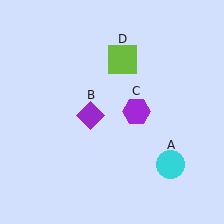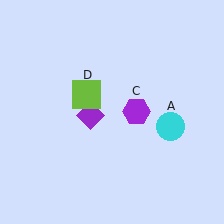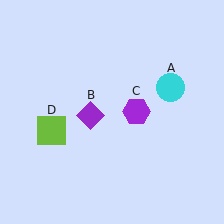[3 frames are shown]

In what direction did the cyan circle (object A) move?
The cyan circle (object A) moved up.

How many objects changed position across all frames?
2 objects changed position: cyan circle (object A), lime square (object D).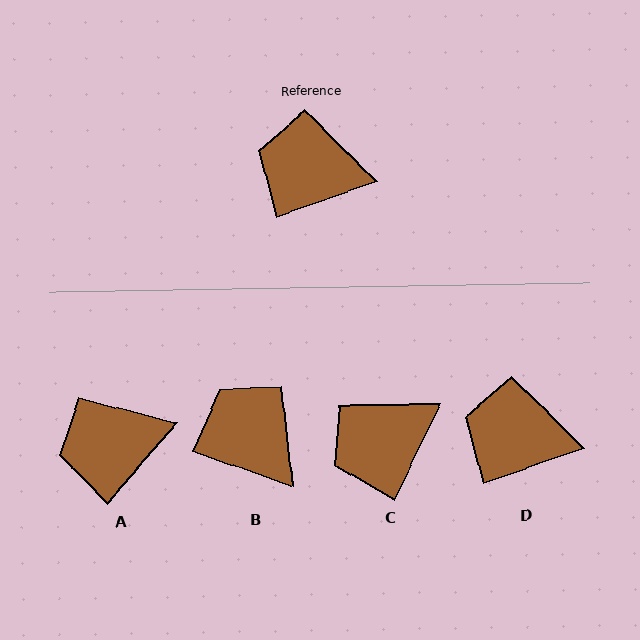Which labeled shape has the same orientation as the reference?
D.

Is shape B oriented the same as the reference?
No, it is off by about 39 degrees.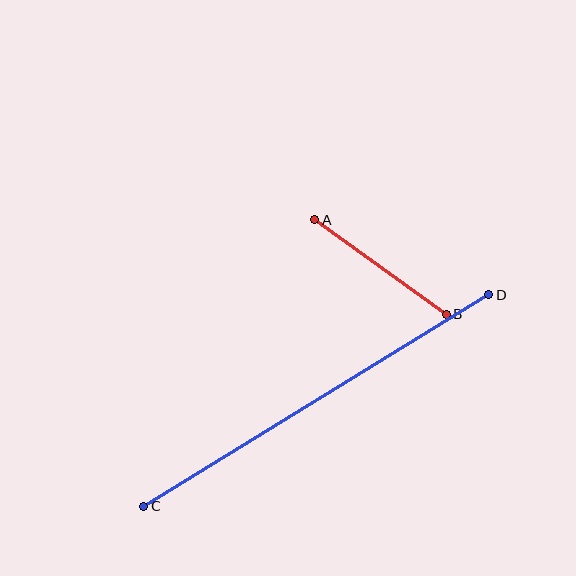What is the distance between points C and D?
The distance is approximately 405 pixels.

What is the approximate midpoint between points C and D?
The midpoint is at approximately (316, 401) pixels.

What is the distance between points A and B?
The distance is approximately 162 pixels.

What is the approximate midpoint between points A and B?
The midpoint is at approximately (381, 267) pixels.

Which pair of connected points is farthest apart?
Points C and D are farthest apart.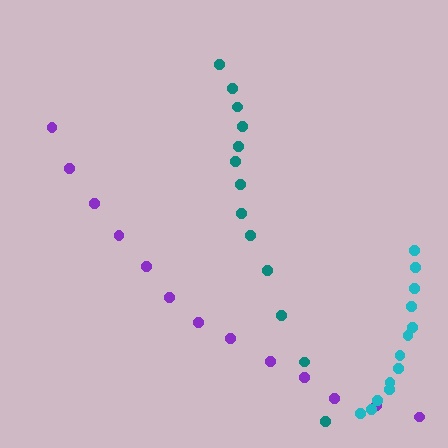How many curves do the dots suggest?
There are 3 distinct paths.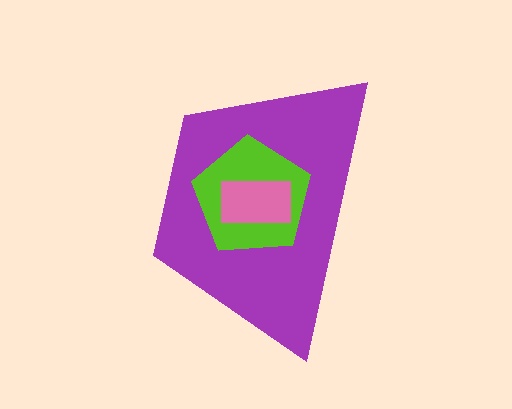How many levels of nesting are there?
3.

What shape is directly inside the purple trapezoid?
The lime pentagon.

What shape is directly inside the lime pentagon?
The pink rectangle.